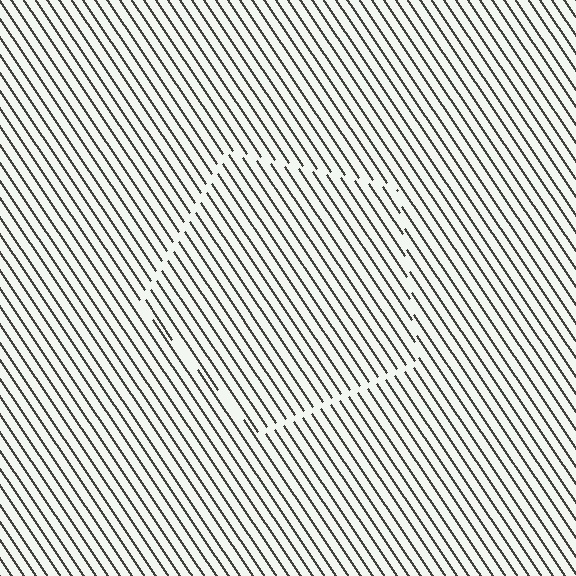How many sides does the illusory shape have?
5 sides — the line-ends trace a pentagon.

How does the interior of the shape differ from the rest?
The interior of the shape contains the same grating, shifted by half a period — the contour is defined by the phase discontinuity where line-ends from the inner and outer gratings abut.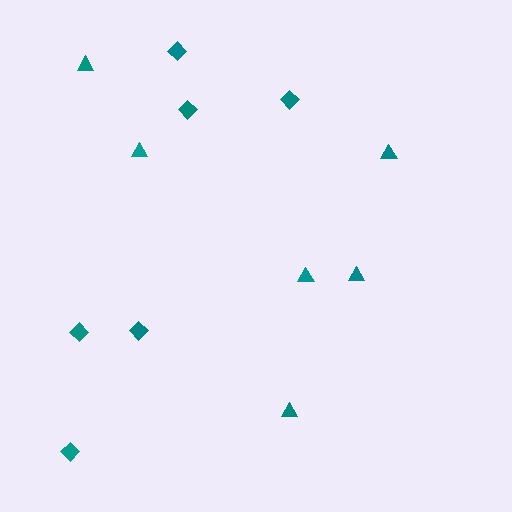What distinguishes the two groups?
There are 2 groups: one group of triangles (6) and one group of diamonds (6).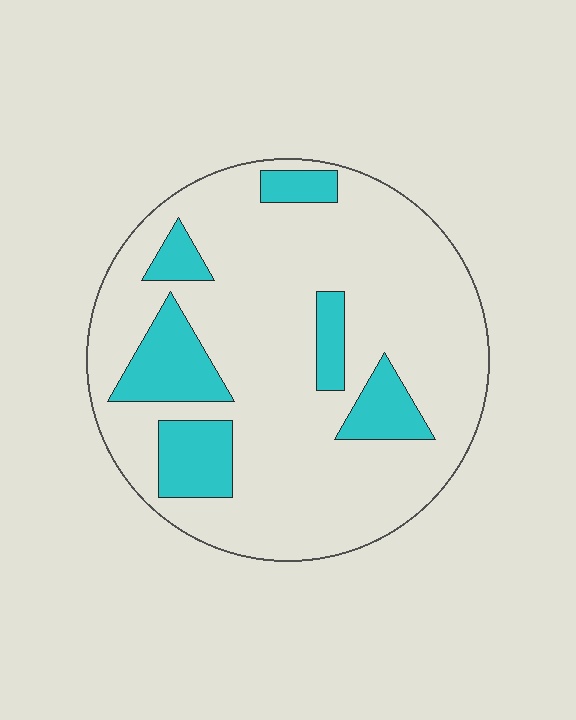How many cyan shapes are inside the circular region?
6.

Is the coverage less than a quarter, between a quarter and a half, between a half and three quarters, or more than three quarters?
Less than a quarter.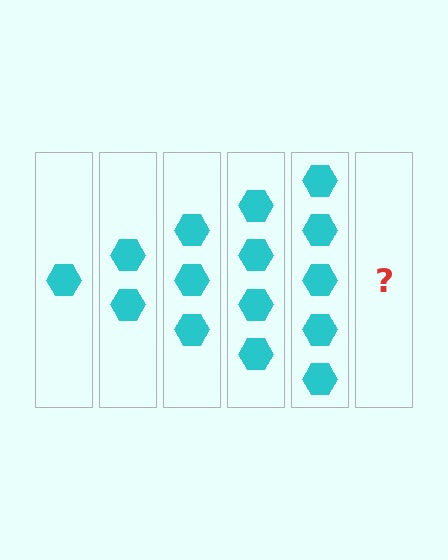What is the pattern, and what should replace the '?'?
The pattern is that each step adds one more hexagon. The '?' should be 6 hexagons.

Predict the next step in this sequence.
The next step is 6 hexagons.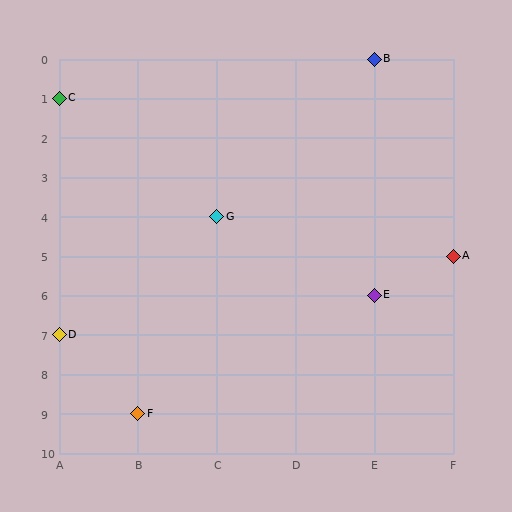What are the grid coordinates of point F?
Point F is at grid coordinates (B, 9).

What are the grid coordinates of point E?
Point E is at grid coordinates (E, 6).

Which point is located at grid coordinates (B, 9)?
Point F is at (B, 9).